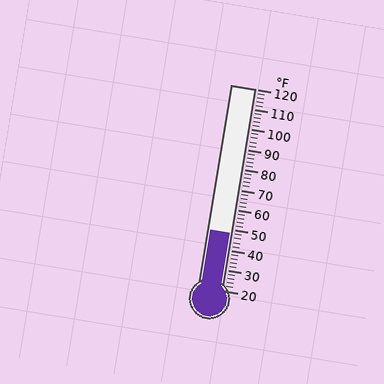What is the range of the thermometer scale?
The thermometer scale ranges from 20°F to 120°F.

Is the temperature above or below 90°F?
The temperature is below 90°F.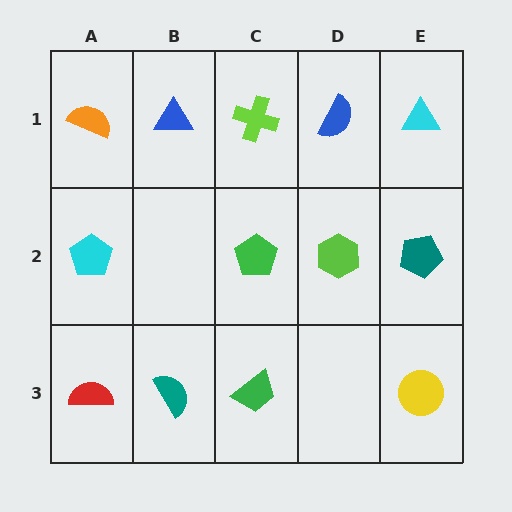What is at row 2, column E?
A teal pentagon.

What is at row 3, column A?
A red semicircle.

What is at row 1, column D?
A blue semicircle.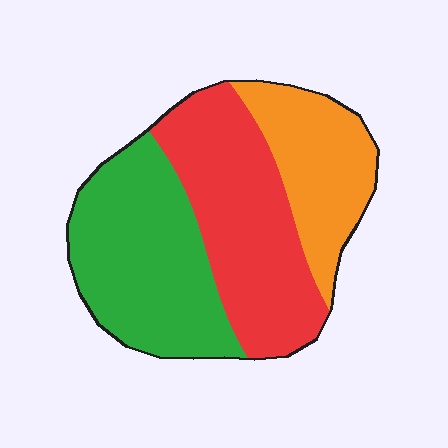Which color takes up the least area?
Orange, at roughly 25%.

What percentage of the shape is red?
Red covers around 40% of the shape.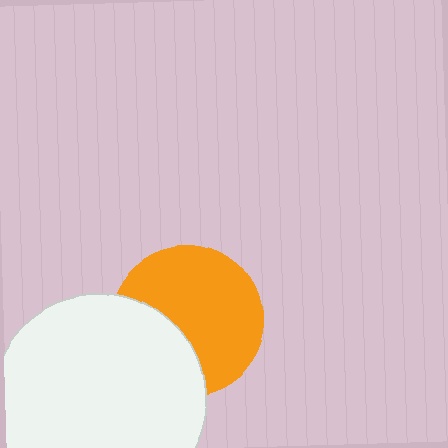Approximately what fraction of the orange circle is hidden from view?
Roughly 34% of the orange circle is hidden behind the white circle.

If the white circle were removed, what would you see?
You would see the complete orange circle.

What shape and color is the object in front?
The object in front is a white circle.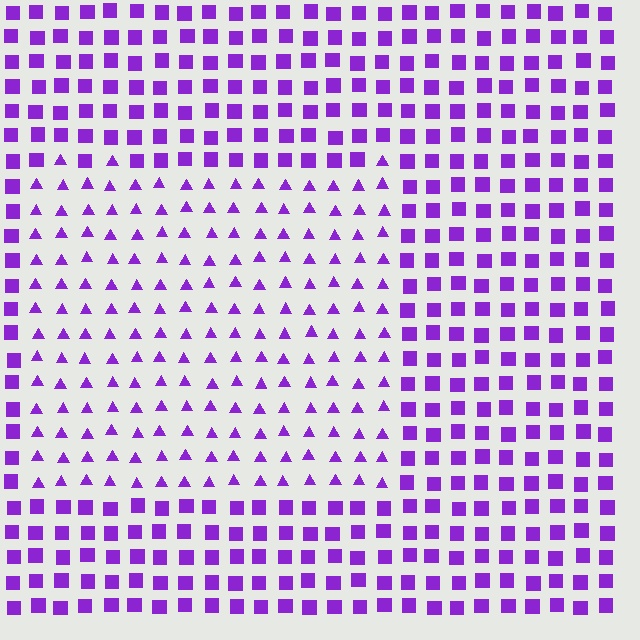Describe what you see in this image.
The image is filled with small purple elements arranged in a uniform grid. A rectangle-shaped region contains triangles, while the surrounding area contains squares. The boundary is defined purely by the change in element shape.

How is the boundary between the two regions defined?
The boundary is defined by a change in element shape: triangles inside vs. squares outside. All elements share the same color and spacing.